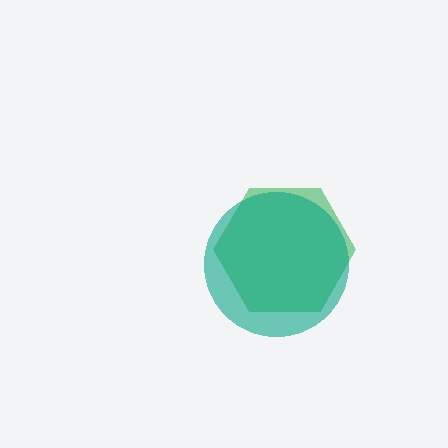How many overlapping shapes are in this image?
There are 2 overlapping shapes in the image.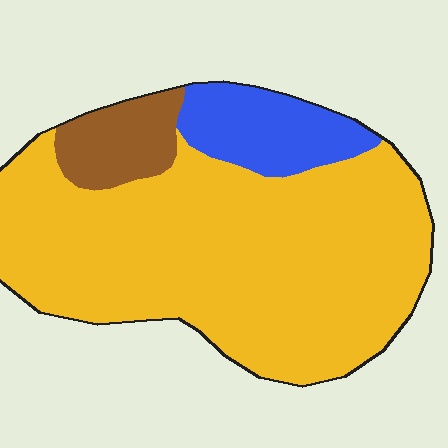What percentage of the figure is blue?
Blue covers 13% of the figure.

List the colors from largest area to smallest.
From largest to smallest: yellow, blue, brown.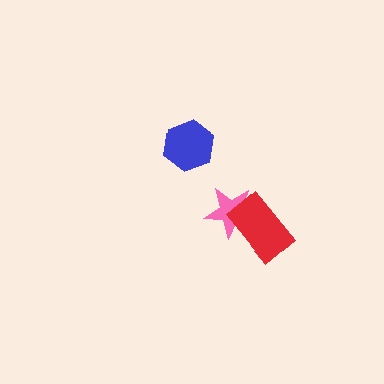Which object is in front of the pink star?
The red rectangle is in front of the pink star.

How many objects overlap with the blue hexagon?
0 objects overlap with the blue hexagon.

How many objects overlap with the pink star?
1 object overlaps with the pink star.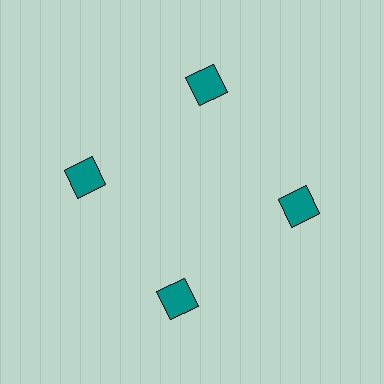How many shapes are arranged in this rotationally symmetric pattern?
There are 4 shapes, arranged in 4 groups of 1.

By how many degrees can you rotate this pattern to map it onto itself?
The pattern maps onto itself every 90 degrees of rotation.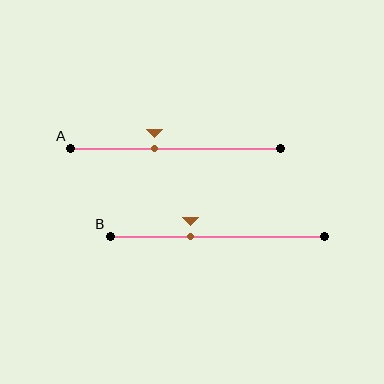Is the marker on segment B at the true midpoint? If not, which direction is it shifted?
No, the marker on segment B is shifted to the left by about 12% of the segment length.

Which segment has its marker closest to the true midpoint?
Segment A has its marker closest to the true midpoint.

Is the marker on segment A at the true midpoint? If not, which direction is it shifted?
No, the marker on segment A is shifted to the left by about 10% of the segment length.